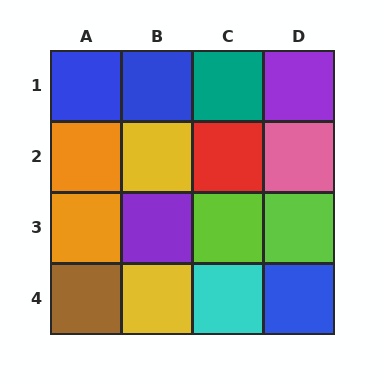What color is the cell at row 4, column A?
Brown.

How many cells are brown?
1 cell is brown.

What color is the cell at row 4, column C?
Cyan.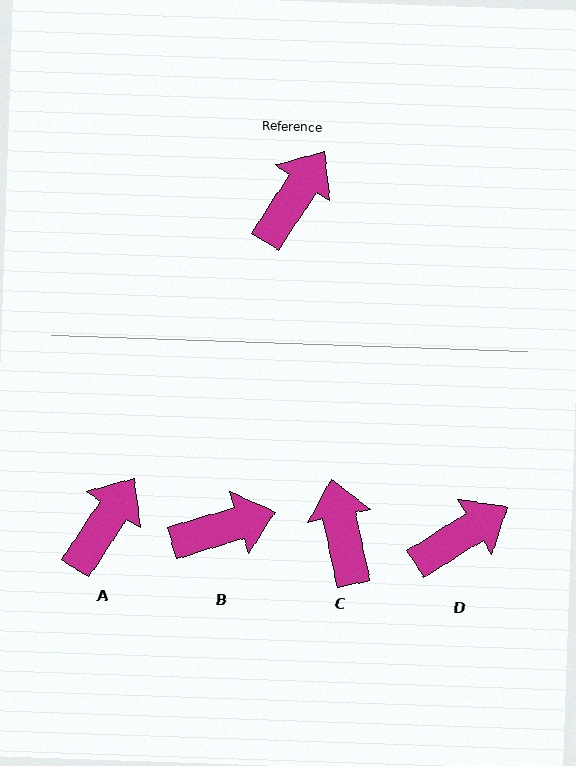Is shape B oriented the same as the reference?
No, it is off by about 40 degrees.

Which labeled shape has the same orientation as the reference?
A.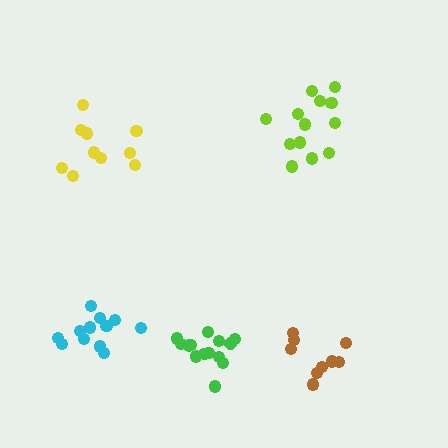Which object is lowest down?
The brown cluster is bottommost.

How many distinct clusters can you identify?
There are 5 distinct clusters.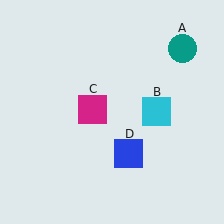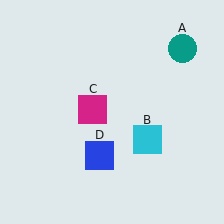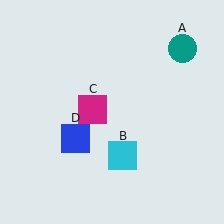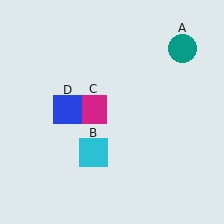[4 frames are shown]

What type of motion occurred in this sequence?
The cyan square (object B), blue square (object D) rotated clockwise around the center of the scene.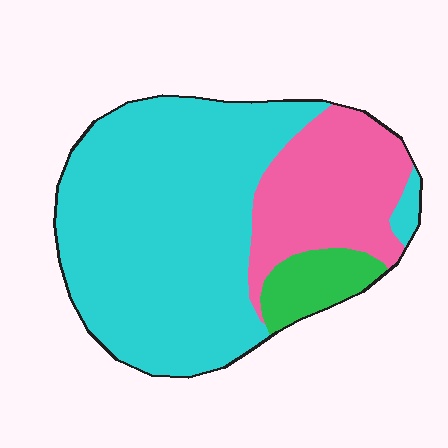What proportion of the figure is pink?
Pink takes up about one quarter (1/4) of the figure.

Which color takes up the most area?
Cyan, at roughly 65%.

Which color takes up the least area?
Green, at roughly 10%.